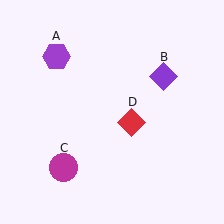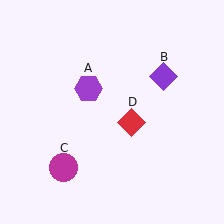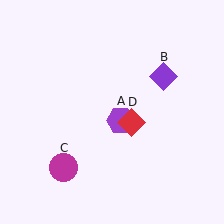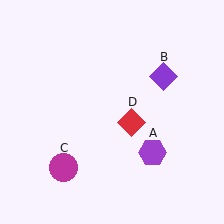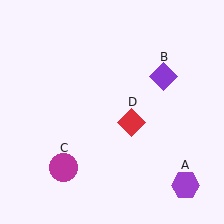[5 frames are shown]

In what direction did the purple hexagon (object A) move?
The purple hexagon (object A) moved down and to the right.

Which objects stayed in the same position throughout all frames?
Purple diamond (object B) and magenta circle (object C) and red diamond (object D) remained stationary.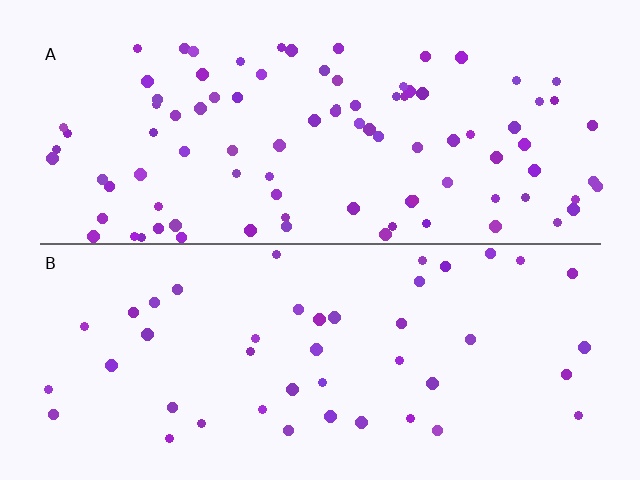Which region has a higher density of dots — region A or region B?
A (the top).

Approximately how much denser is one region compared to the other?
Approximately 2.1× — region A over region B.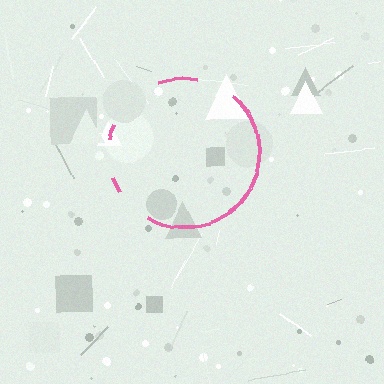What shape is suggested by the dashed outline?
The dashed outline suggests a circle.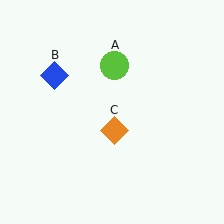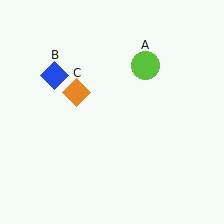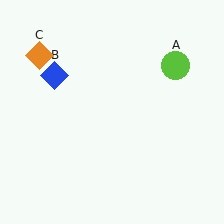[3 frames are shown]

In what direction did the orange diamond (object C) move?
The orange diamond (object C) moved up and to the left.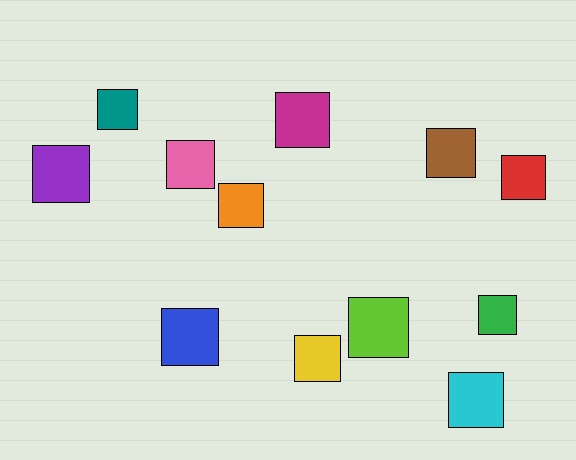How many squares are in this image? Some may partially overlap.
There are 12 squares.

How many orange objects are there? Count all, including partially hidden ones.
There is 1 orange object.